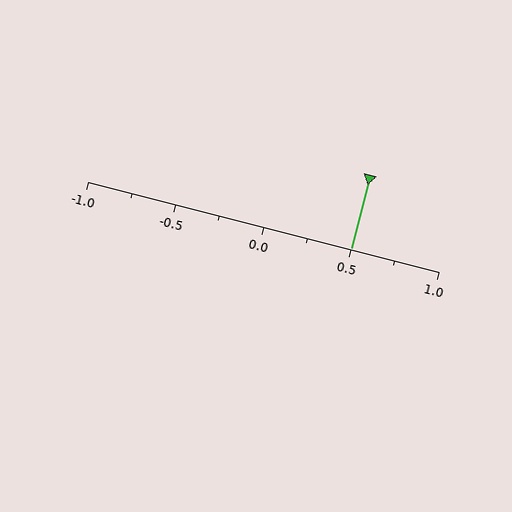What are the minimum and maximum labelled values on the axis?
The axis runs from -1.0 to 1.0.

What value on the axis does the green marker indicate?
The marker indicates approximately 0.5.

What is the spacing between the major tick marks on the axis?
The major ticks are spaced 0.5 apart.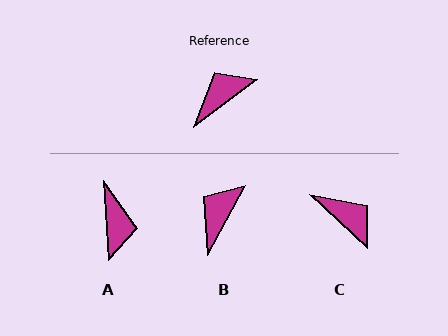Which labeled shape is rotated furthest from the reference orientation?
A, about 123 degrees away.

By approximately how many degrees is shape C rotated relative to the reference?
Approximately 80 degrees clockwise.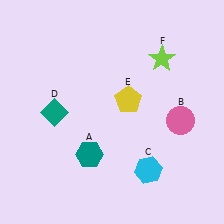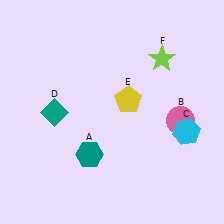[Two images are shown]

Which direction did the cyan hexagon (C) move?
The cyan hexagon (C) moved up.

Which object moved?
The cyan hexagon (C) moved up.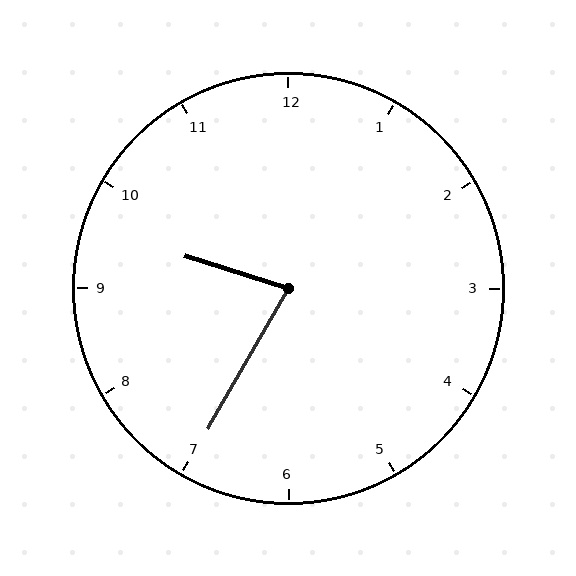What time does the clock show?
9:35.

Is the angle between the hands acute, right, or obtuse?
It is acute.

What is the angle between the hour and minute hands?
Approximately 78 degrees.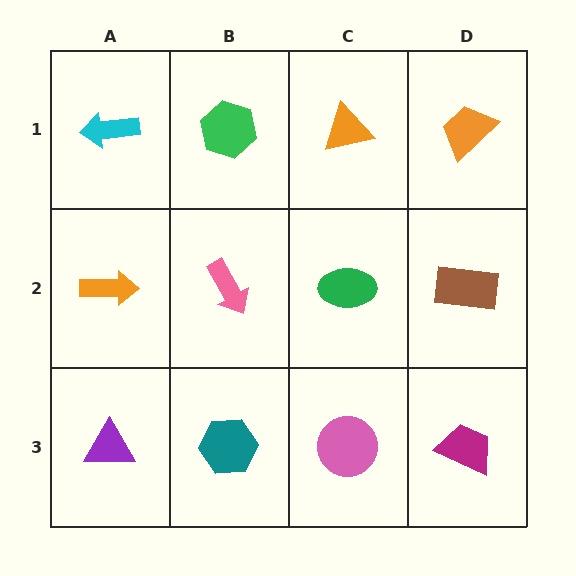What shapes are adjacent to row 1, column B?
A pink arrow (row 2, column B), a cyan arrow (row 1, column A), an orange triangle (row 1, column C).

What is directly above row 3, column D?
A brown rectangle.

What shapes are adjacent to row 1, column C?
A green ellipse (row 2, column C), a green hexagon (row 1, column B), an orange trapezoid (row 1, column D).